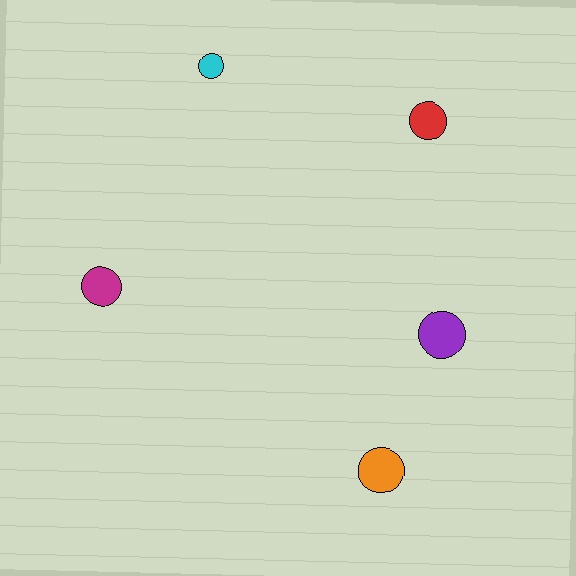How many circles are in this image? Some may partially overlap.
There are 5 circles.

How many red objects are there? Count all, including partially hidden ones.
There is 1 red object.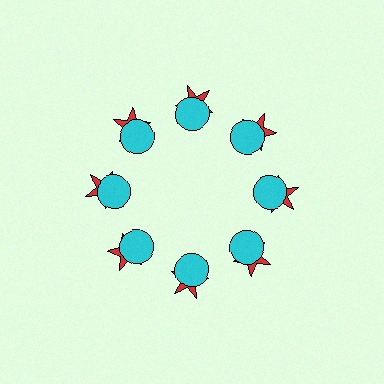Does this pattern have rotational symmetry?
Yes, this pattern has 8-fold rotational symmetry. It looks the same after rotating 45 degrees around the center.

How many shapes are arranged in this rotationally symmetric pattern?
There are 16 shapes, arranged in 8 groups of 2.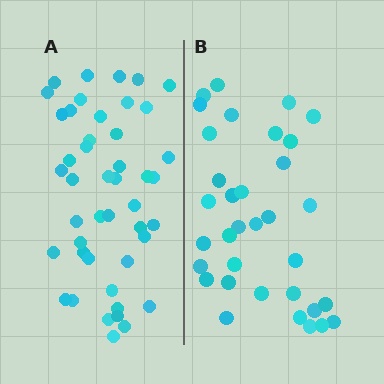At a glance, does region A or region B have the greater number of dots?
Region A (the left region) has more dots.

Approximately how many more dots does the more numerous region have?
Region A has roughly 12 or so more dots than region B.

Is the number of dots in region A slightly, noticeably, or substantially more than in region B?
Region A has noticeably more, but not dramatically so. The ratio is roughly 1.3 to 1.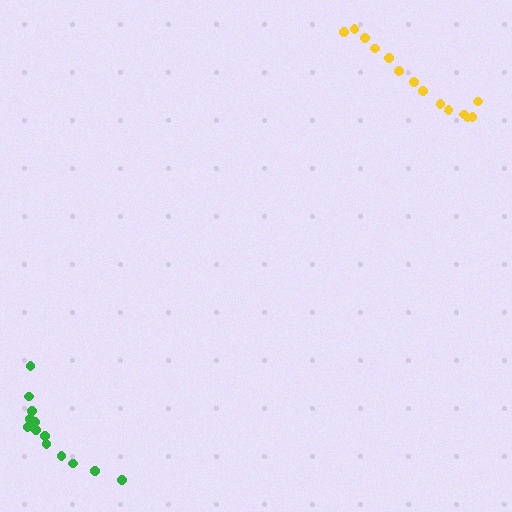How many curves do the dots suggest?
There are 2 distinct paths.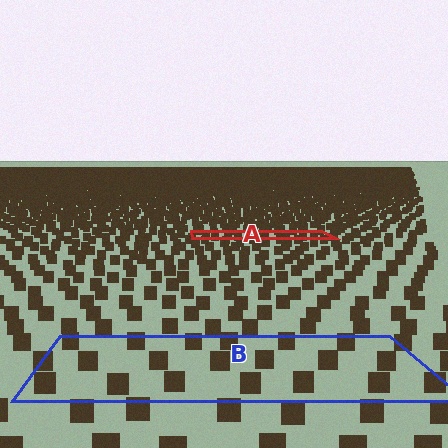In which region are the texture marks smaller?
The texture marks are smaller in region A, because it is farther away.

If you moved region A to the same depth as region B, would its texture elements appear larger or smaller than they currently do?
They would appear larger. At a closer depth, the same texture elements are projected at a bigger on-screen size.